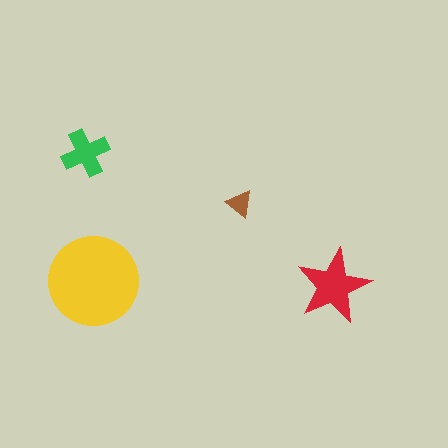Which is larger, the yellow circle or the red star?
The yellow circle.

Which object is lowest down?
The red star is bottommost.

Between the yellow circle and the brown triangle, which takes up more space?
The yellow circle.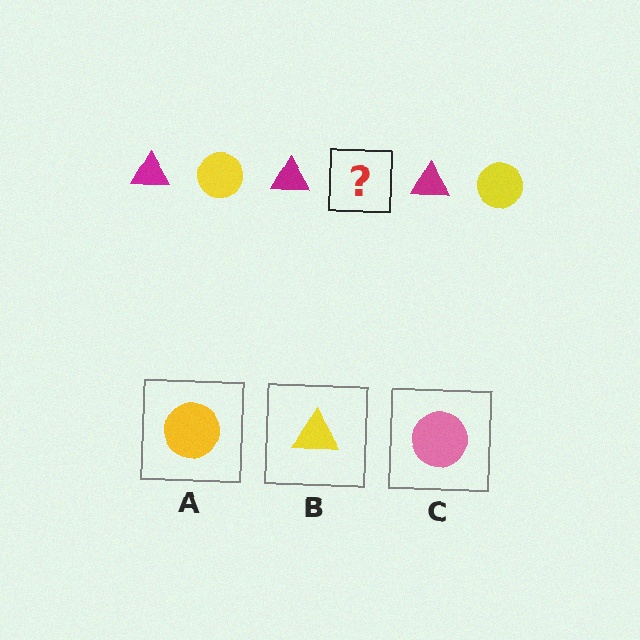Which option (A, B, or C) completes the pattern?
A.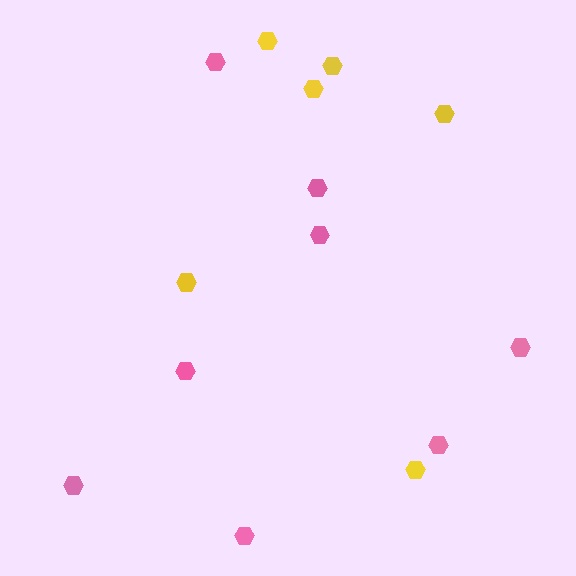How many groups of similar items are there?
There are 2 groups: one group of pink hexagons (8) and one group of yellow hexagons (6).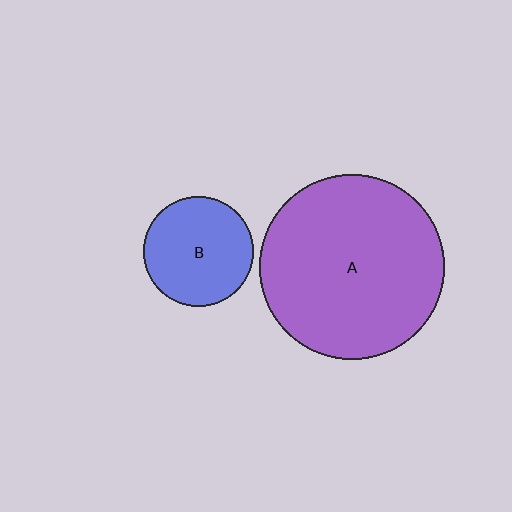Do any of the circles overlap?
No, none of the circles overlap.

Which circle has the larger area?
Circle A (purple).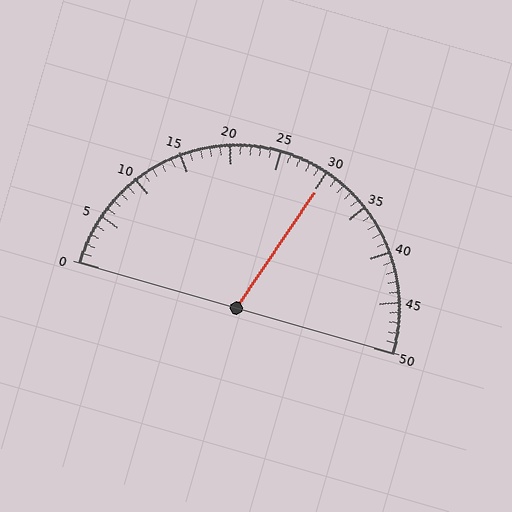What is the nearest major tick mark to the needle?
The nearest major tick mark is 30.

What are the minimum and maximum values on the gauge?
The gauge ranges from 0 to 50.